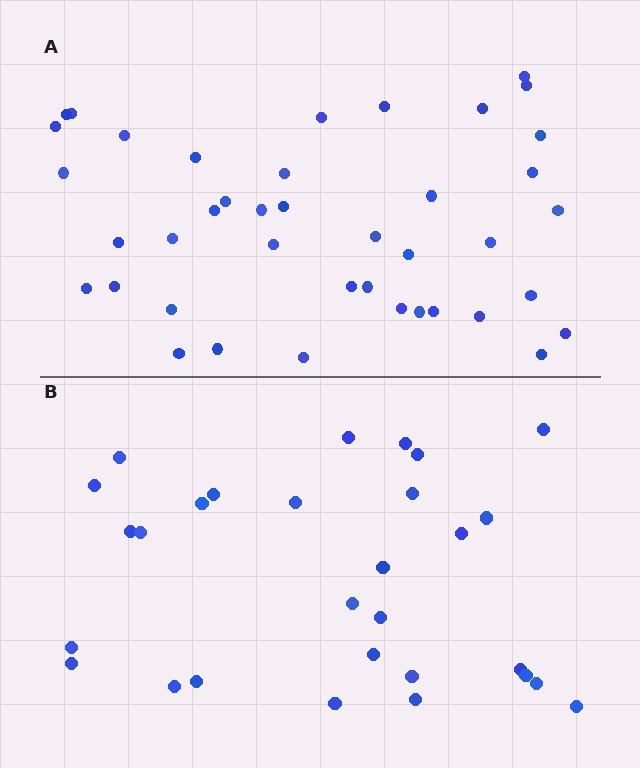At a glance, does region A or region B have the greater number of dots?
Region A (the top region) has more dots.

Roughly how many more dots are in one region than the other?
Region A has roughly 12 or so more dots than region B.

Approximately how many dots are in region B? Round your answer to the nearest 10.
About 30 dots. (The exact count is 29, which rounds to 30.)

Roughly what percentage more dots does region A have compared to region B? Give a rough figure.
About 40% more.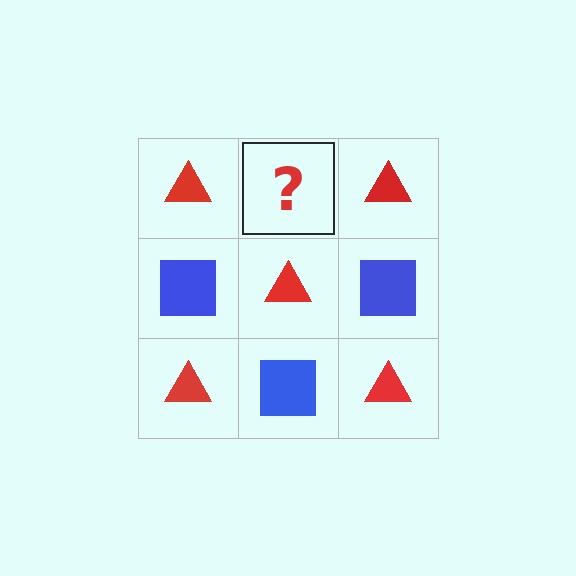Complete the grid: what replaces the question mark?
The question mark should be replaced with a blue square.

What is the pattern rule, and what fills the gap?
The rule is that it alternates red triangle and blue square in a checkerboard pattern. The gap should be filled with a blue square.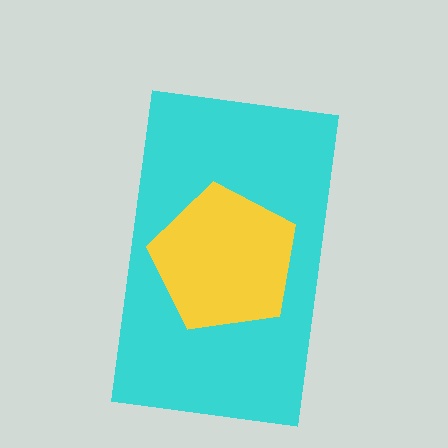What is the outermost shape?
The cyan rectangle.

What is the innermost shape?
The yellow pentagon.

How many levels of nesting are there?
2.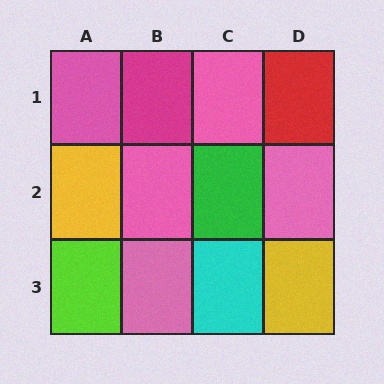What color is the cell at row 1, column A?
Pink.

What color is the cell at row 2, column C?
Green.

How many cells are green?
1 cell is green.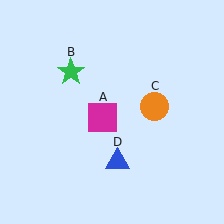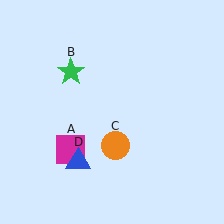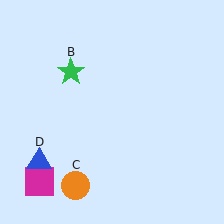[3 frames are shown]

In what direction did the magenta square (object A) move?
The magenta square (object A) moved down and to the left.